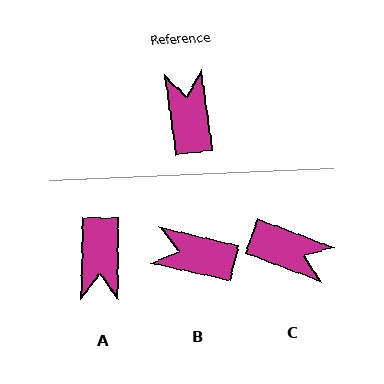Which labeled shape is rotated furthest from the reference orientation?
A, about 172 degrees away.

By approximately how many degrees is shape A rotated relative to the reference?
Approximately 172 degrees counter-clockwise.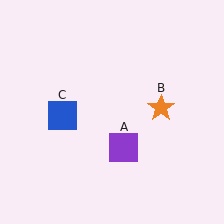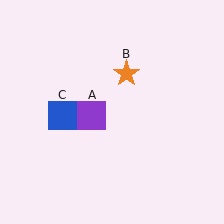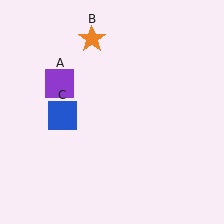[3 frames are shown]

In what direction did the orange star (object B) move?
The orange star (object B) moved up and to the left.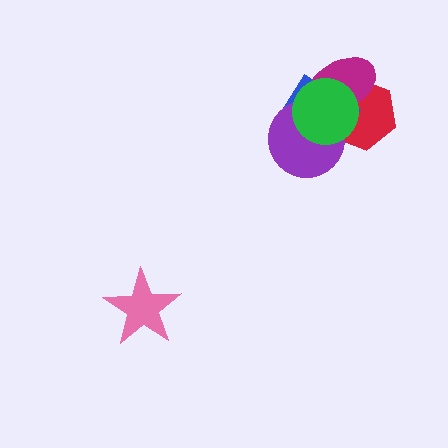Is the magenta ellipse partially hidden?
Yes, it is partially covered by another shape.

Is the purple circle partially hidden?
Yes, it is partially covered by another shape.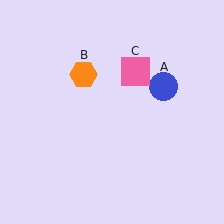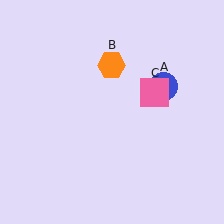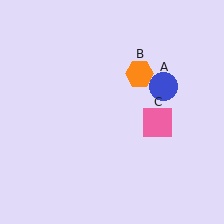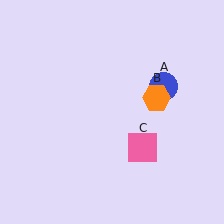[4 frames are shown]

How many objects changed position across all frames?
2 objects changed position: orange hexagon (object B), pink square (object C).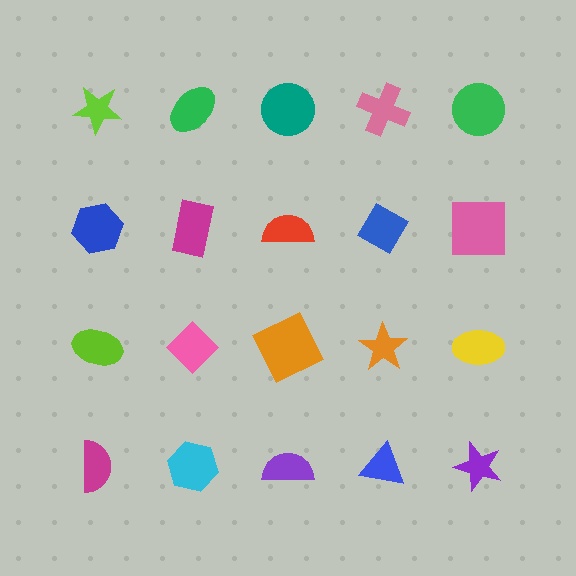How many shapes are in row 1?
5 shapes.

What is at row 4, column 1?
A magenta semicircle.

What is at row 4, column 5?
A purple star.